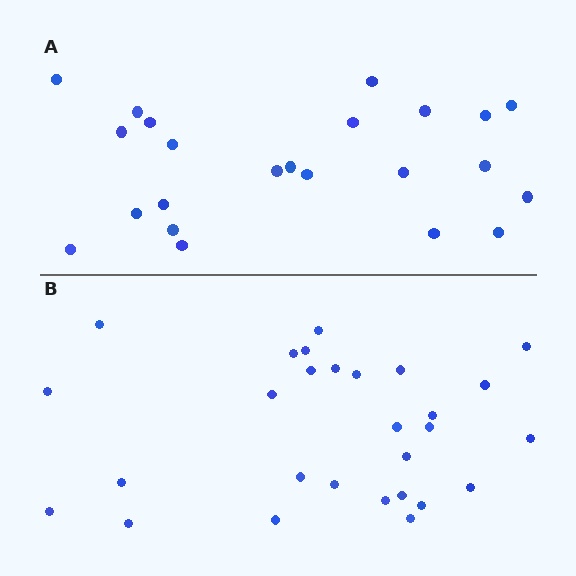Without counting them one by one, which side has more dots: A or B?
Region B (the bottom region) has more dots.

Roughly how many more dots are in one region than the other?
Region B has about 5 more dots than region A.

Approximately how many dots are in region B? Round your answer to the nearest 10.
About 30 dots. (The exact count is 28, which rounds to 30.)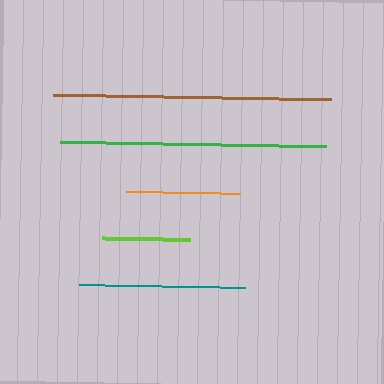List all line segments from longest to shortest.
From longest to shortest: brown, green, teal, orange, lime.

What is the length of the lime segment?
The lime segment is approximately 88 pixels long.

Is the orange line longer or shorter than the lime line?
The orange line is longer than the lime line.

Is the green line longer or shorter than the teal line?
The green line is longer than the teal line.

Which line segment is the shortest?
The lime line is the shortest at approximately 88 pixels.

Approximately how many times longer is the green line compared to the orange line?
The green line is approximately 2.3 times the length of the orange line.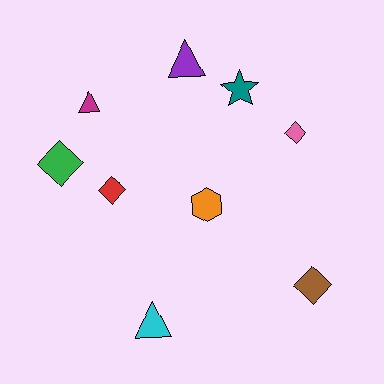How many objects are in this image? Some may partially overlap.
There are 9 objects.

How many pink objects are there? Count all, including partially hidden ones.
There is 1 pink object.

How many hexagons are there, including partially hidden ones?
There is 1 hexagon.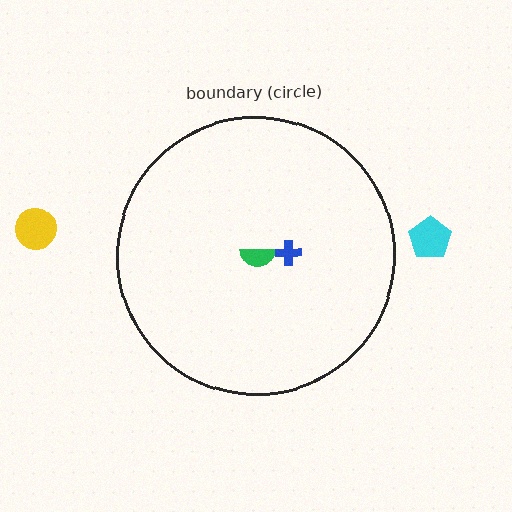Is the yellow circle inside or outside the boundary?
Outside.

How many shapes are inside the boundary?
2 inside, 2 outside.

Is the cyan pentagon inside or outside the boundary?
Outside.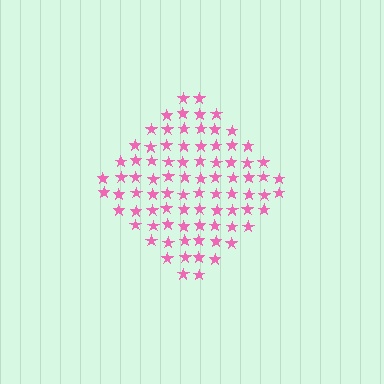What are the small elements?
The small elements are stars.